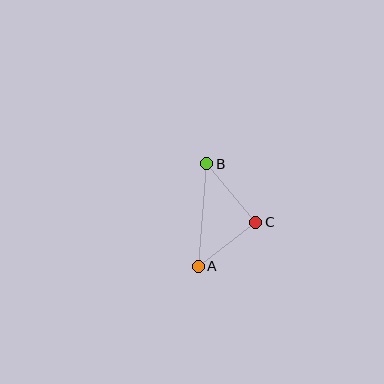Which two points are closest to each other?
Points A and C are closest to each other.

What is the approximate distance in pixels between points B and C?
The distance between B and C is approximately 76 pixels.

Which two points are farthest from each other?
Points A and B are farthest from each other.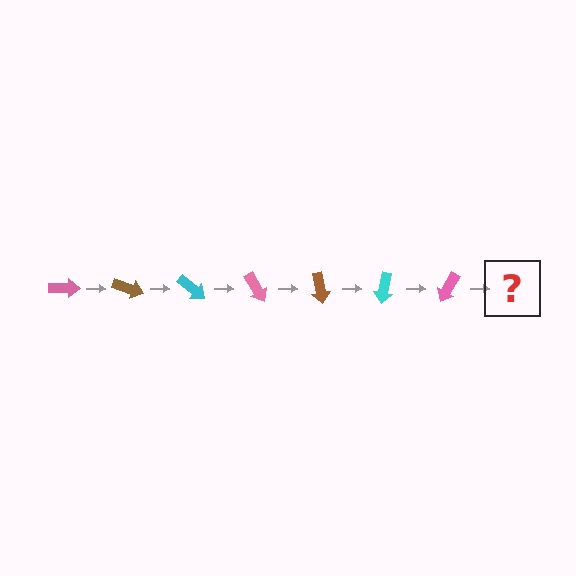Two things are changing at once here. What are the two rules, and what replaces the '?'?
The two rules are that it rotates 20 degrees each step and the color cycles through pink, brown, and cyan. The '?' should be a brown arrow, rotated 140 degrees from the start.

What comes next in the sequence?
The next element should be a brown arrow, rotated 140 degrees from the start.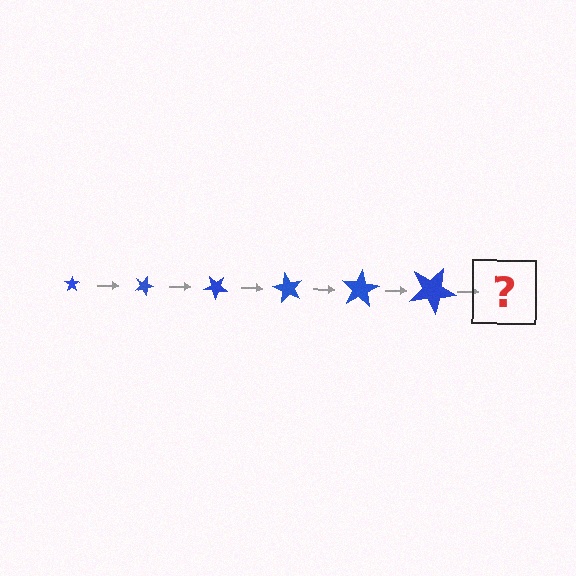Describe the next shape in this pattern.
It should be a star, larger than the previous one and rotated 120 degrees from the start.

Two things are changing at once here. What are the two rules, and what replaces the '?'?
The two rules are that the star grows larger each step and it rotates 20 degrees each step. The '?' should be a star, larger than the previous one and rotated 120 degrees from the start.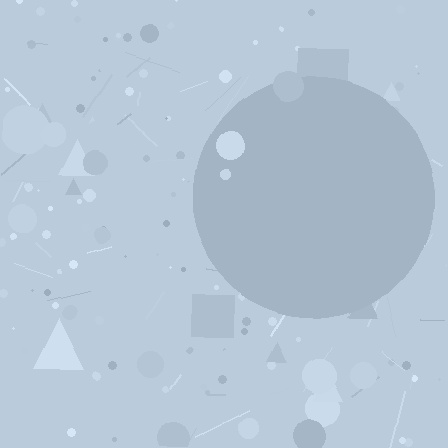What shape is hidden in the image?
A circle is hidden in the image.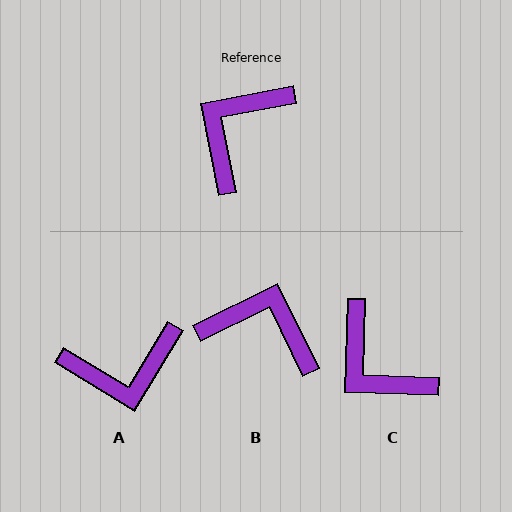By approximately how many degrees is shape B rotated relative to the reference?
Approximately 75 degrees clockwise.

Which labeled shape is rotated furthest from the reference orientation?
A, about 138 degrees away.